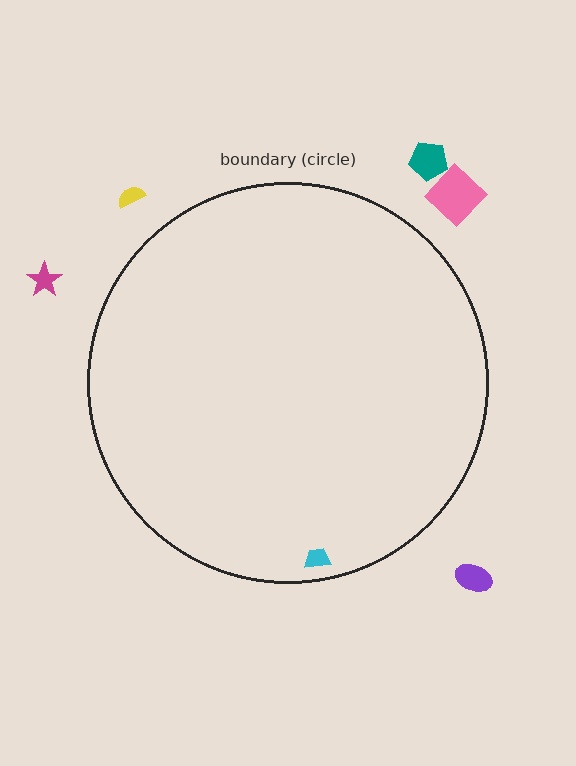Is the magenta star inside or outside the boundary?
Outside.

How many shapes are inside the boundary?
1 inside, 5 outside.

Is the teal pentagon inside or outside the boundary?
Outside.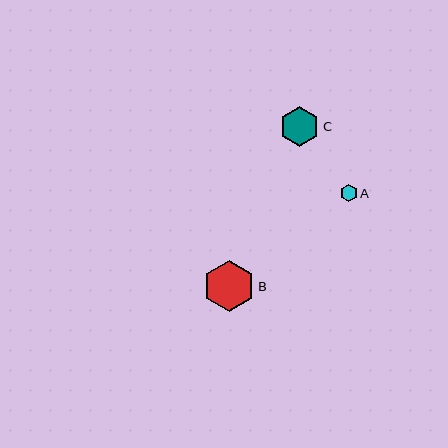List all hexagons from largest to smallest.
From largest to smallest: B, C, A.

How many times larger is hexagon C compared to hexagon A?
Hexagon C is approximately 2.3 times the size of hexagon A.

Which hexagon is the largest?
Hexagon B is the largest with a size of approximately 51 pixels.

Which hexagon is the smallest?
Hexagon A is the smallest with a size of approximately 17 pixels.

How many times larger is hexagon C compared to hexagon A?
Hexagon C is approximately 2.3 times the size of hexagon A.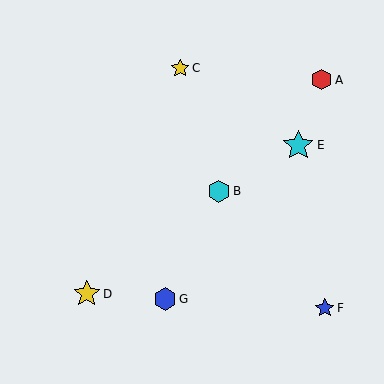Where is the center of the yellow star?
The center of the yellow star is at (180, 68).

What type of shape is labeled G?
Shape G is a blue hexagon.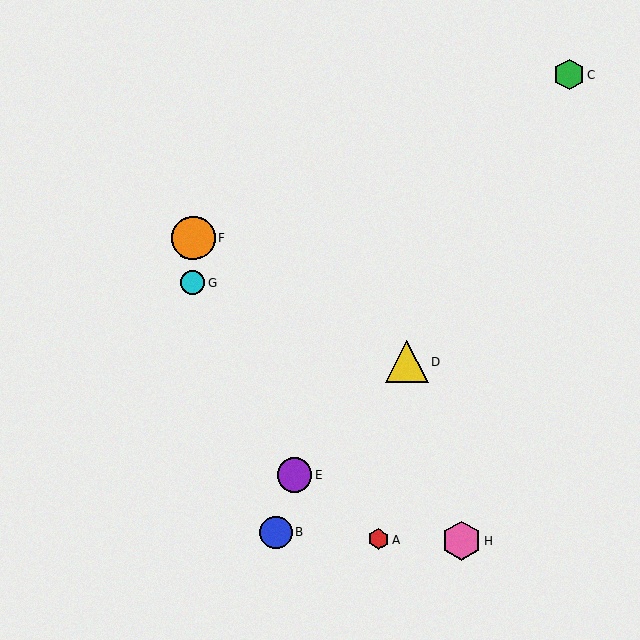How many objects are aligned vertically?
2 objects (F, G) are aligned vertically.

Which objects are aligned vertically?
Objects F, G are aligned vertically.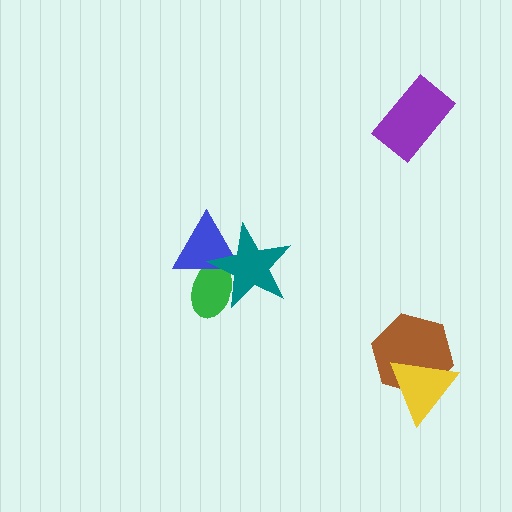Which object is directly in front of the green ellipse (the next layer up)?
The blue triangle is directly in front of the green ellipse.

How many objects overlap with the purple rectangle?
0 objects overlap with the purple rectangle.